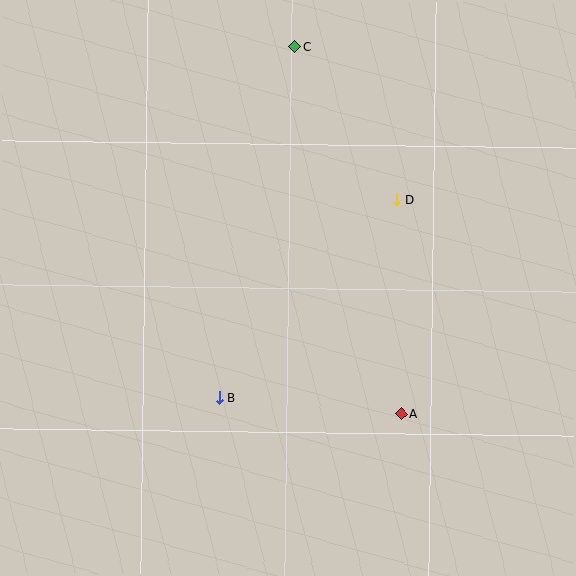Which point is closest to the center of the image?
Point B at (219, 398) is closest to the center.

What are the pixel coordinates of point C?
Point C is at (295, 47).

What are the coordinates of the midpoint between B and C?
The midpoint between B and C is at (257, 222).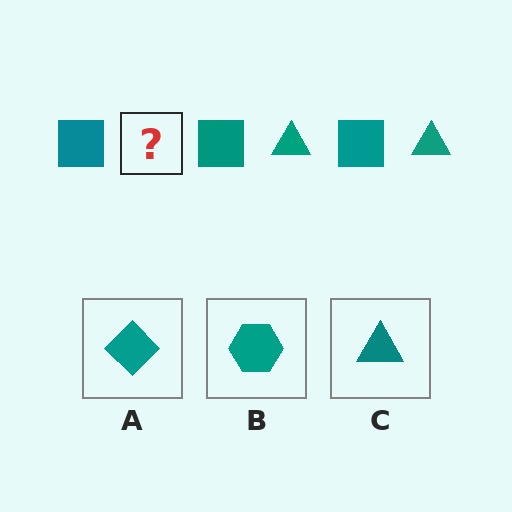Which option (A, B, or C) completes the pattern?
C.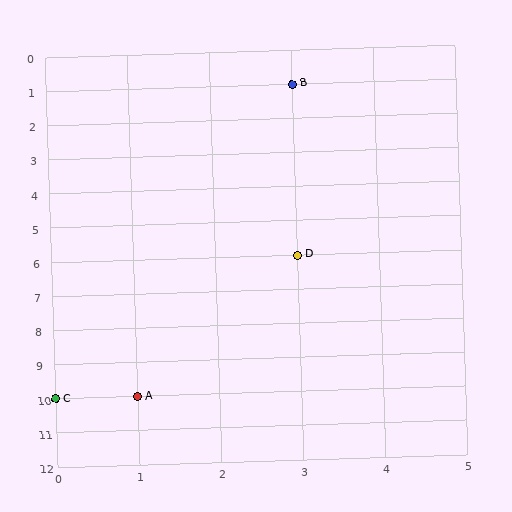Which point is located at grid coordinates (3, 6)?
Point D is at (3, 6).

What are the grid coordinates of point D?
Point D is at grid coordinates (3, 6).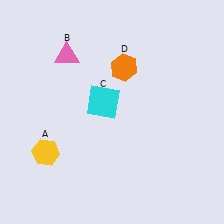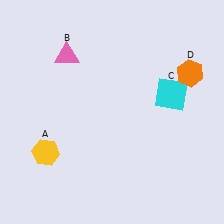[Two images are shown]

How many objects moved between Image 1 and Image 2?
2 objects moved between the two images.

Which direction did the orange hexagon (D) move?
The orange hexagon (D) moved right.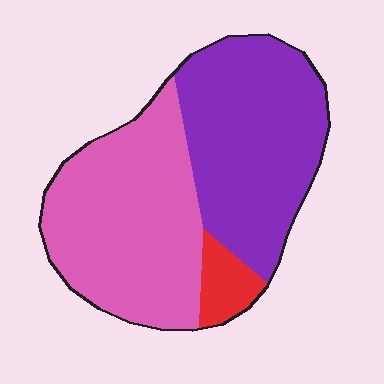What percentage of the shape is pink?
Pink takes up about one half (1/2) of the shape.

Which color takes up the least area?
Red, at roughly 5%.